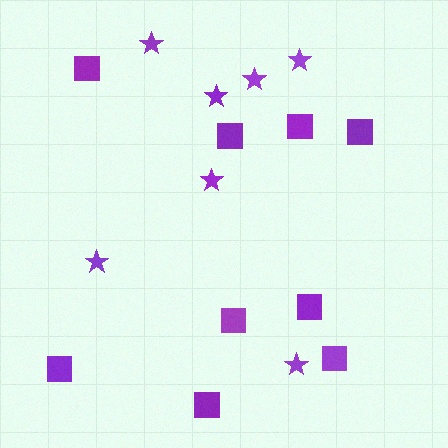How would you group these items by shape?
There are 2 groups: one group of stars (7) and one group of squares (9).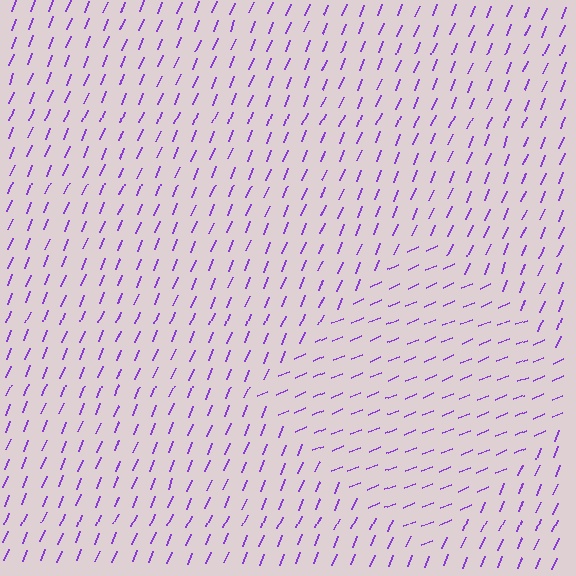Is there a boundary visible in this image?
Yes, there is a texture boundary formed by a change in line orientation.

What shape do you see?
I see a diamond.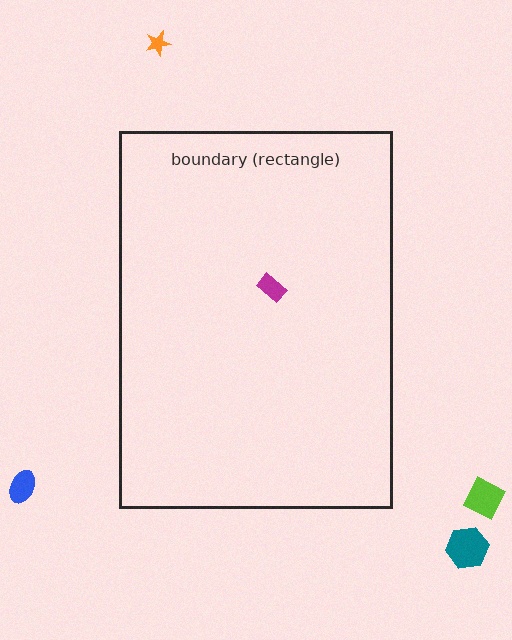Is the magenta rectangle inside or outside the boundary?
Inside.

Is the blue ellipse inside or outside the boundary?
Outside.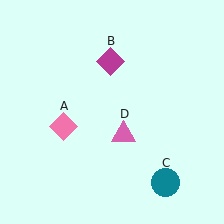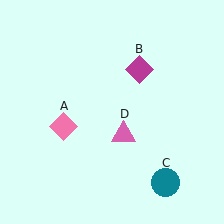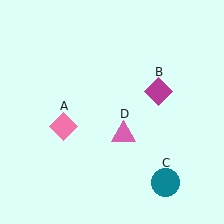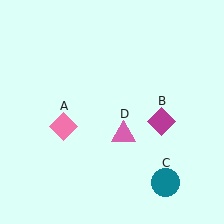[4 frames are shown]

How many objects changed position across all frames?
1 object changed position: magenta diamond (object B).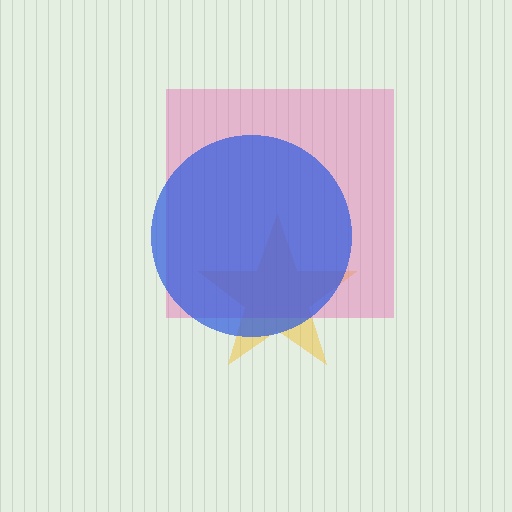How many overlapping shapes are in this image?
There are 3 overlapping shapes in the image.